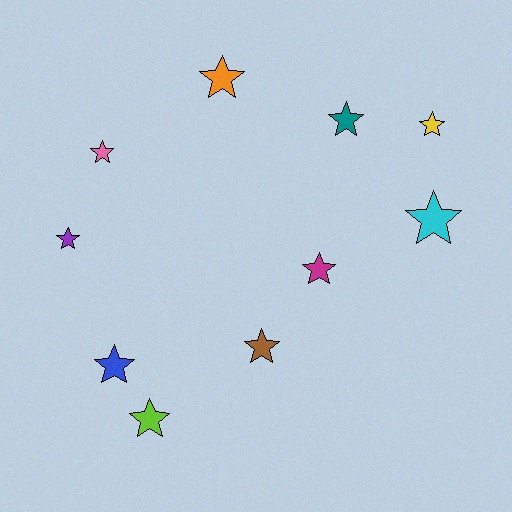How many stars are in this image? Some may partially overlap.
There are 10 stars.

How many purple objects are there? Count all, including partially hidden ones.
There is 1 purple object.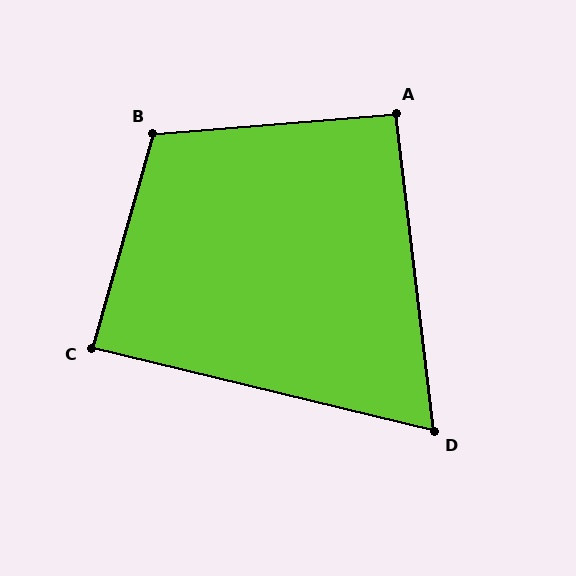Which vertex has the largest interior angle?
B, at approximately 111 degrees.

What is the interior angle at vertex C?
Approximately 88 degrees (approximately right).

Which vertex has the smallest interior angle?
D, at approximately 69 degrees.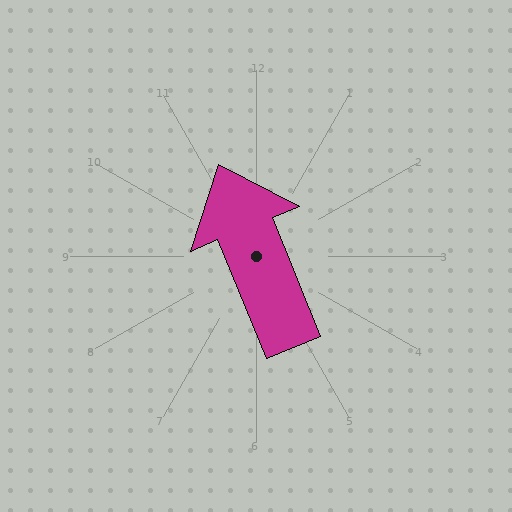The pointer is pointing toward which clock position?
Roughly 11 o'clock.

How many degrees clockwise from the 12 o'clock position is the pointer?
Approximately 338 degrees.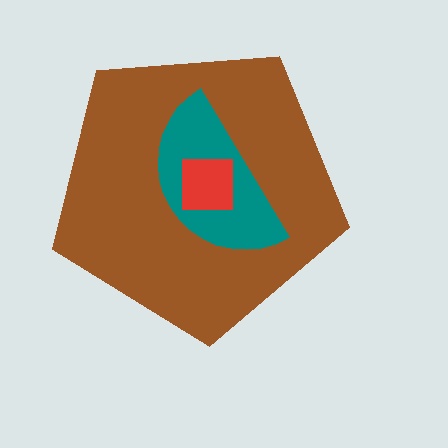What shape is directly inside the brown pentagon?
The teal semicircle.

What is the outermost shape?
The brown pentagon.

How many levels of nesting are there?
3.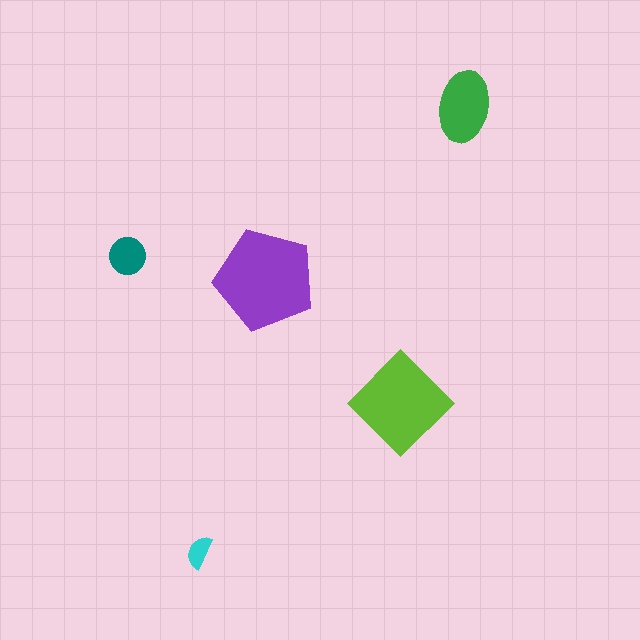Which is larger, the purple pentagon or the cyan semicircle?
The purple pentagon.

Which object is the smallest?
The cyan semicircle.